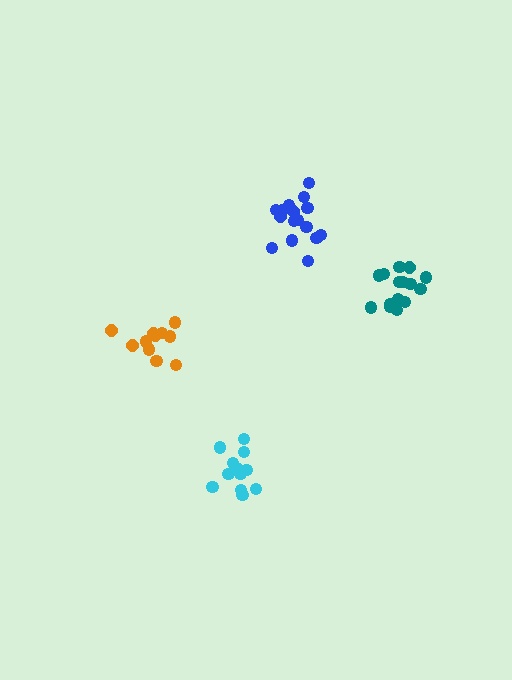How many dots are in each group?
Group 1: 15 dots, Group 2: 11 dots, Group 3: 13 dots, Group 4: 16 dots (55 total).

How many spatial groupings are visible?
There are 4 spatial groupings.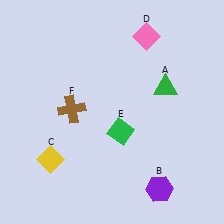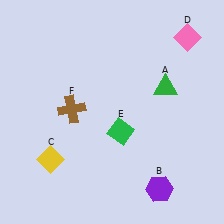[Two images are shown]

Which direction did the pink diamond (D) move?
The pink diamond (D) moved right.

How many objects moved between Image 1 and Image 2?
1 object moved between the two images.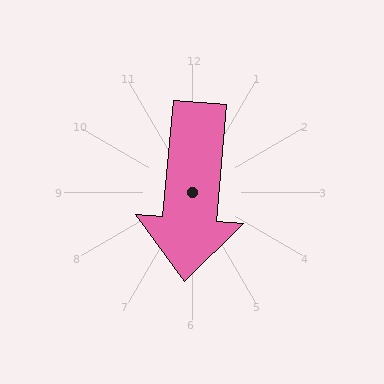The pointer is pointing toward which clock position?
Roughly 6 o'clock.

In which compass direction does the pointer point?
South.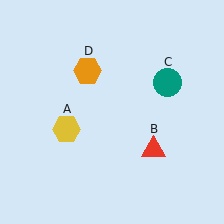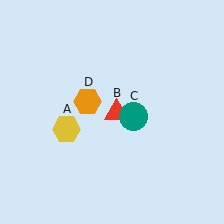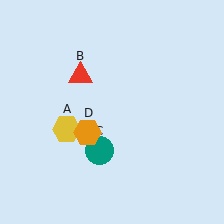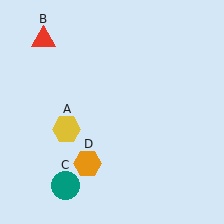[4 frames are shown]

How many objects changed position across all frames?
3 objects changed position: red triangle (object B), teal circle (object C), orange hexagon (object D).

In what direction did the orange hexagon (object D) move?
The orange hexagon (object D) moved down.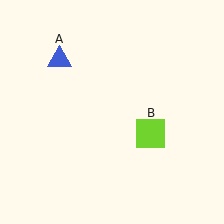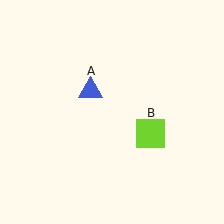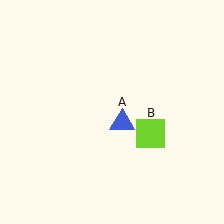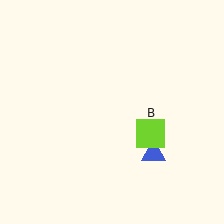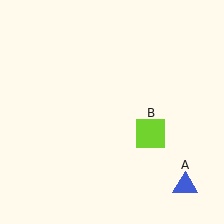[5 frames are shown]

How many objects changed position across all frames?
1 object changed position: blue triangle (object A).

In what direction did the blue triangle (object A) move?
The blue triangle (object A) moved down and to the right.